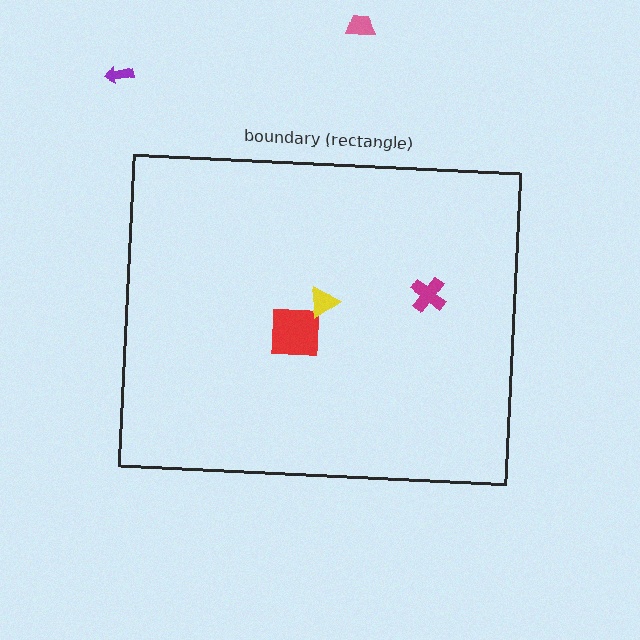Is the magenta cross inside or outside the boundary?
Inside.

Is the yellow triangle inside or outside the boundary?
Inside.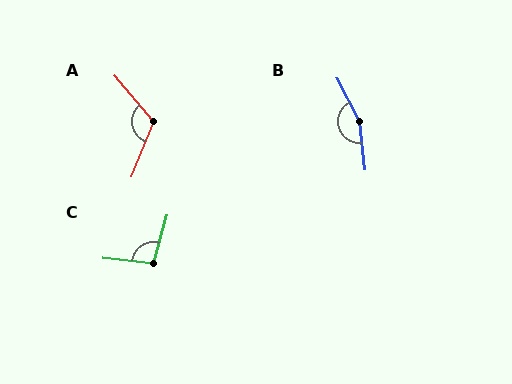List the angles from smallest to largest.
C (100°), A (118°), B (159°).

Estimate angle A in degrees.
Approximately 118 degrees.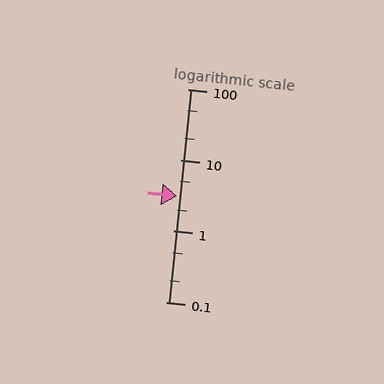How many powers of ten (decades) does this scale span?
The scale spans 3 decades, from 0.1 to 100.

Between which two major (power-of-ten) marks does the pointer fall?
The pointer is between 1 and 10.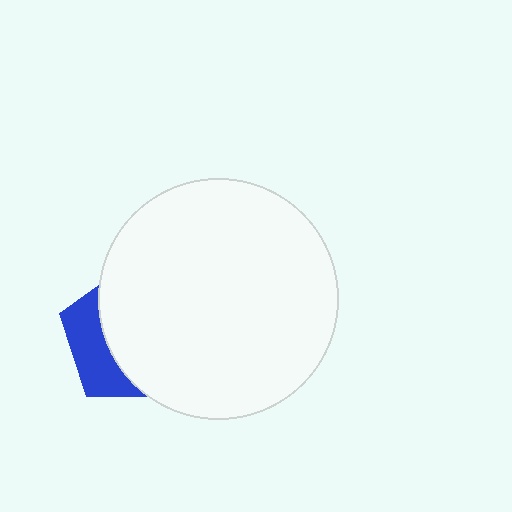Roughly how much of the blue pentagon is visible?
A small part of it is visible (roughly 31%).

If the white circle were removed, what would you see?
You would see the complete blue pentagon.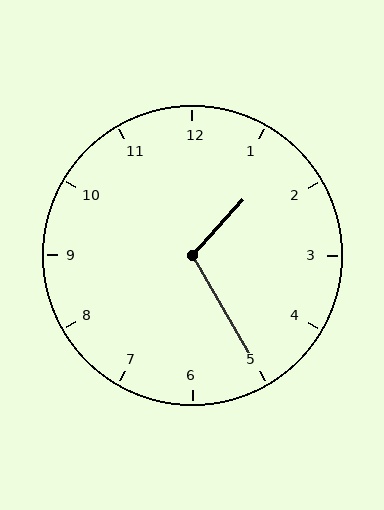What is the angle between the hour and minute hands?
Approximately 108 degrees.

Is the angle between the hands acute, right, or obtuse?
It is obtuse.